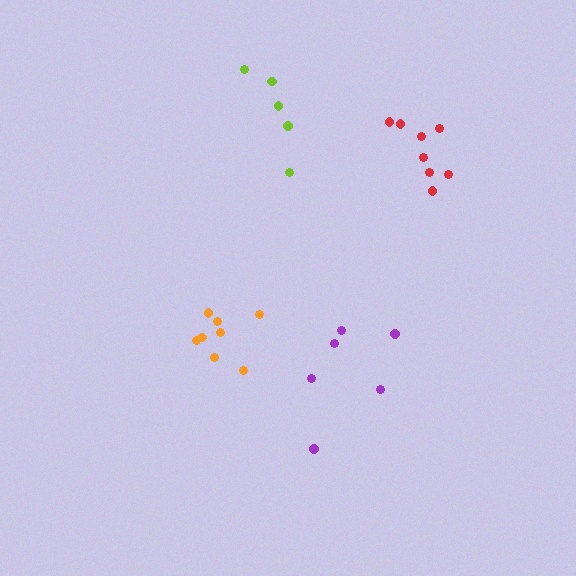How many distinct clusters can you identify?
There are 4 distinct clusters.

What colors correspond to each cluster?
The clusters are colored: lime, orange, purple, red.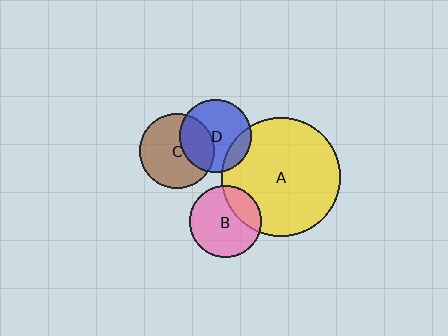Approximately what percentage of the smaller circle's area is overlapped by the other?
Approximately 35%.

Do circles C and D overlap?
Yes.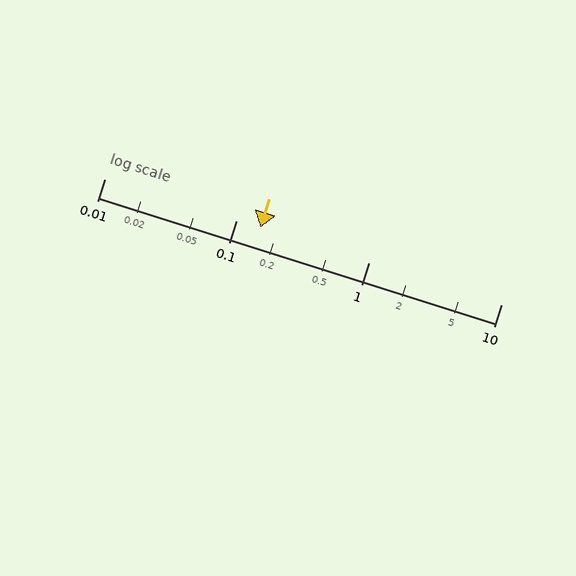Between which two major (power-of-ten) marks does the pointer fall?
The pointer is between 0.1 and 1.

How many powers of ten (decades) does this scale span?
The scale spans 3 decades, from 0.01 to 10.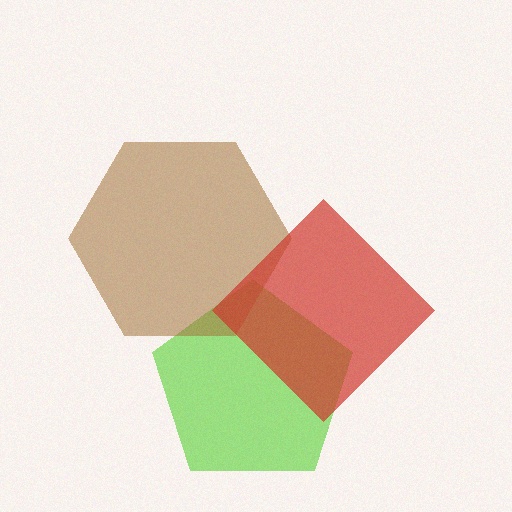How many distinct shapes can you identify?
There are 3 distinct shapes: a lime pentagon, a brown hexagon, a red diamond.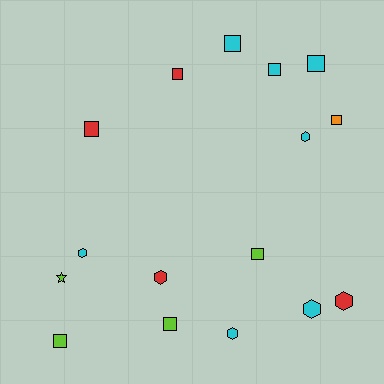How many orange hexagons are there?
There are no orange hexagons.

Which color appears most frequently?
Cyan, with 7 objects.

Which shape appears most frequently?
Square, with 9 objects.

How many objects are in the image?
There are 16 objects.